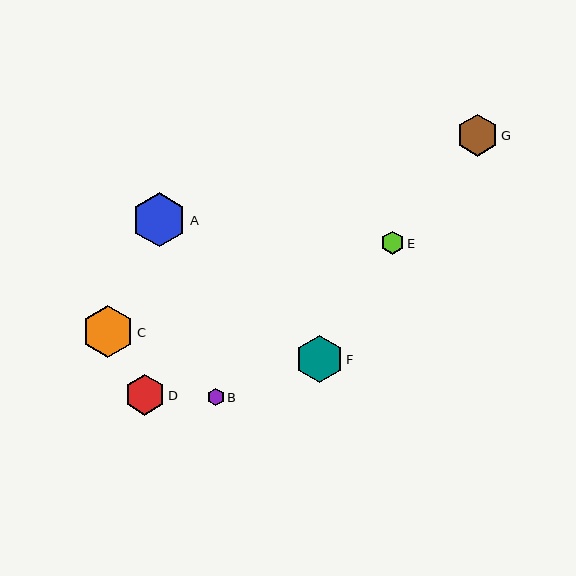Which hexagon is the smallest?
Hexagon B is the smallest with a size of approximately 17 pixels.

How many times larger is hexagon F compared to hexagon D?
Hexagon F is approximately 1.2 times the size of hexagon D.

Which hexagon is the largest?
Hexagon A is the largest with a size of approximately 54 pixels.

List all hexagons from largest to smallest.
From largest to smallest: A, C, F, G, D, E, B.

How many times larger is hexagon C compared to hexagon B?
Hexagon C is approximately 3.0 times the size of hexagon B.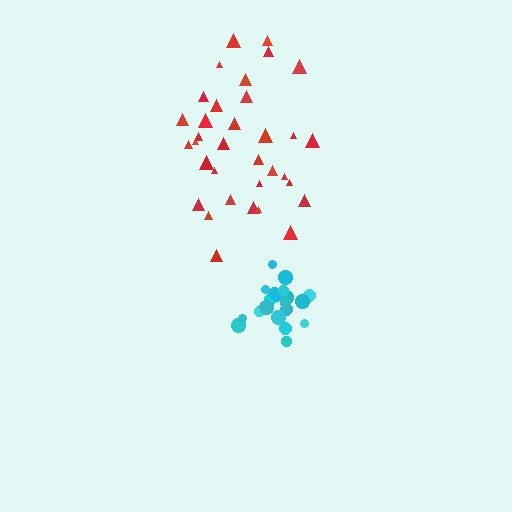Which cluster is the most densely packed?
Cyan.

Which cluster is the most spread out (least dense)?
Red.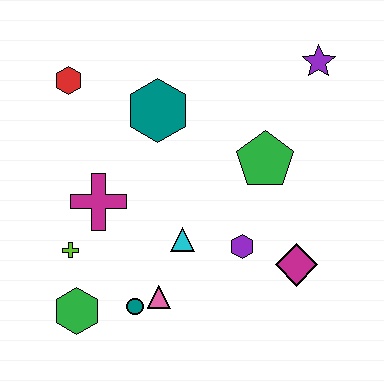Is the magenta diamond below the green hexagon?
No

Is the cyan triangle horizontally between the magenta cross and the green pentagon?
Yes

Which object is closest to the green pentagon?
The purple hexagon is closest to the green pentagon.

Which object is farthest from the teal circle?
The purple star is farthest from the teal circle.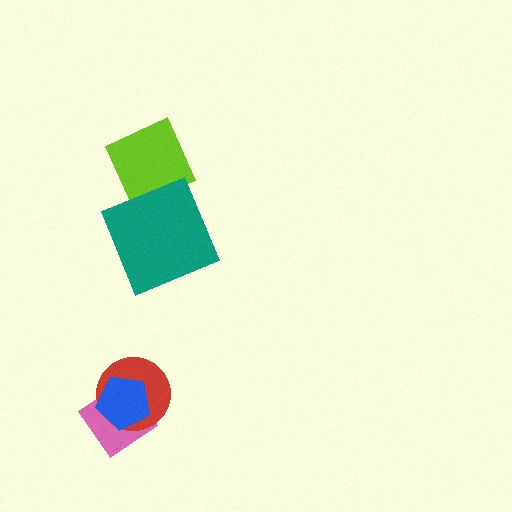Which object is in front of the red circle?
The blue pentagon is in front of the red circle.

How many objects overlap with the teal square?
0 objects overlap with the teal square.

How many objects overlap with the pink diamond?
2 objects overlap with the pink diamond.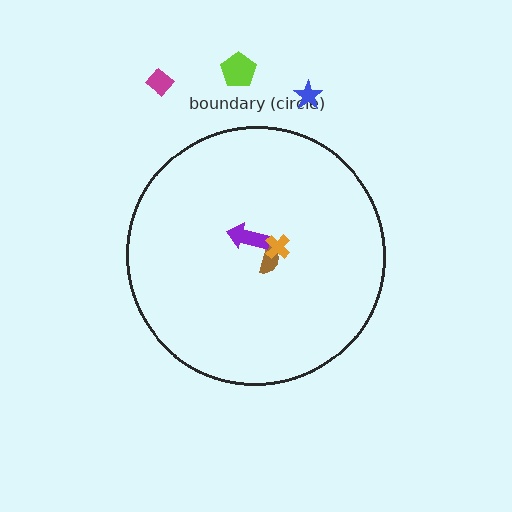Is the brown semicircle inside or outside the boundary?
Inside.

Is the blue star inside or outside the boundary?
Outside.